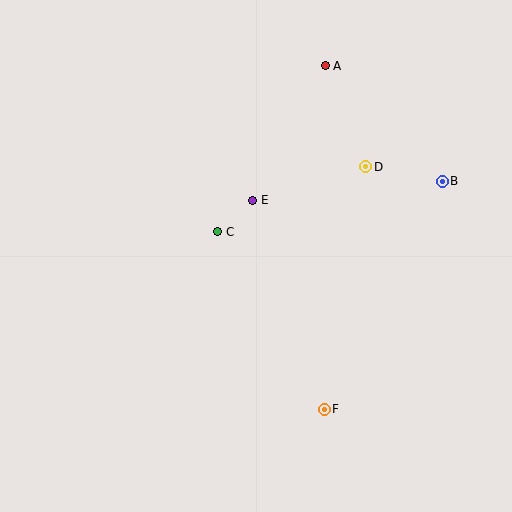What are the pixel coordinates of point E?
Point E is at (253, 200).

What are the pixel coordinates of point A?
Point A is at (325, 66).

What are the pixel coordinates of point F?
Point F is at (324, 409).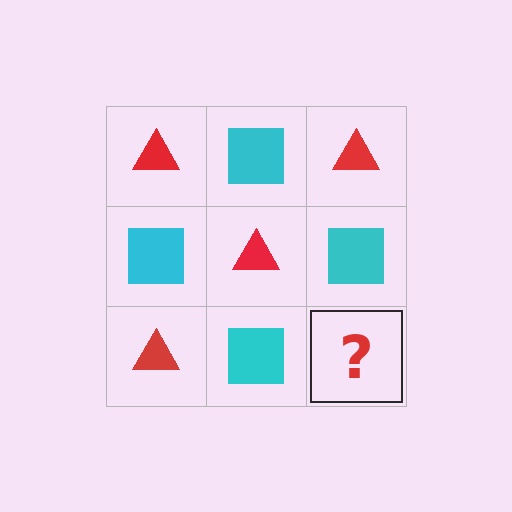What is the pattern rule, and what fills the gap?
The rule is that it alternates red triangle and cyan square in a checkerboard pattern. The gap should be filled with a red triangle.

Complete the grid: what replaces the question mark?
The question mark should be replaced with a red triangle.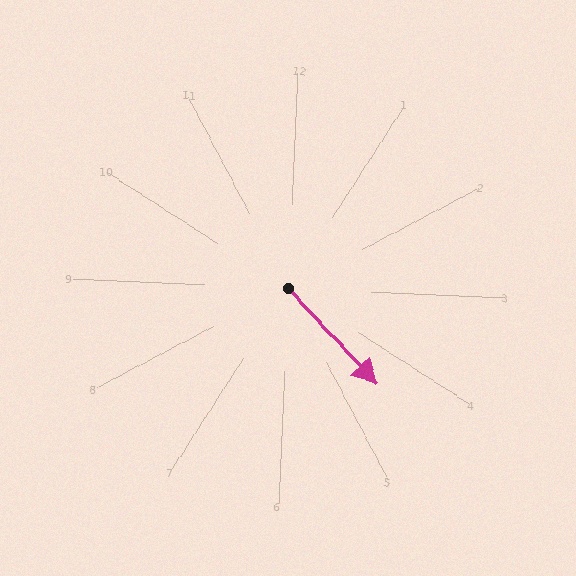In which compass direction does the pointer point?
Southeast.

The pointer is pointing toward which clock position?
Roughly 4 o'clock.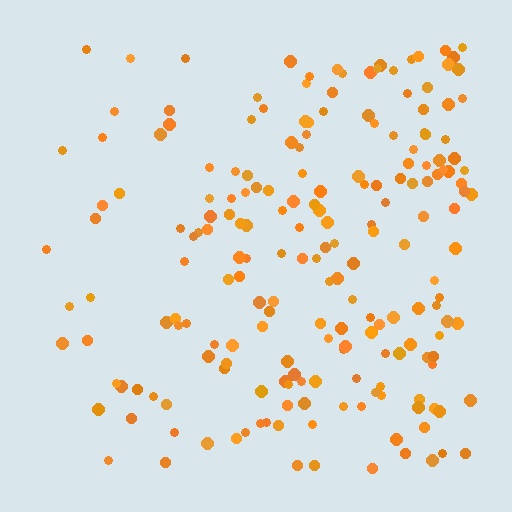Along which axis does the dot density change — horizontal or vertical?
Horizontal.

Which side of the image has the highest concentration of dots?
The right.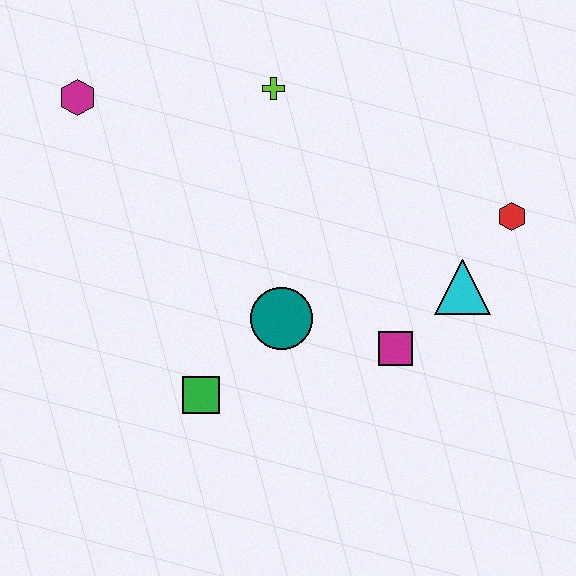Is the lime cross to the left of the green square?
No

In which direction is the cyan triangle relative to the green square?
The cyan triangle is to the right of the green square.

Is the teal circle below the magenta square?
No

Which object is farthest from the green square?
The red hexagon is farthest from the green square.